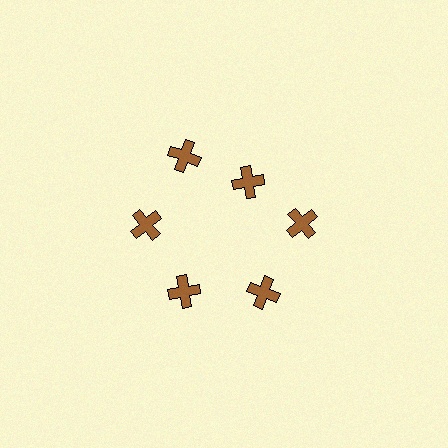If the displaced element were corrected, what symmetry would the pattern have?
It would have 6-fold rotational symmetry — the pattern would map onto itself every 60 degrees.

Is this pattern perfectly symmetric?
No. The 6 brown crosses are arranged in a ring, but one element near the 1 o'clock position is pulled inward toward the center, breaking the 6-fold rotational symmetry.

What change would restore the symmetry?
The symmetry would be restored by moving it outward, back onto the ring so that all 6 crosses sit at equal angles and equal distance from the center.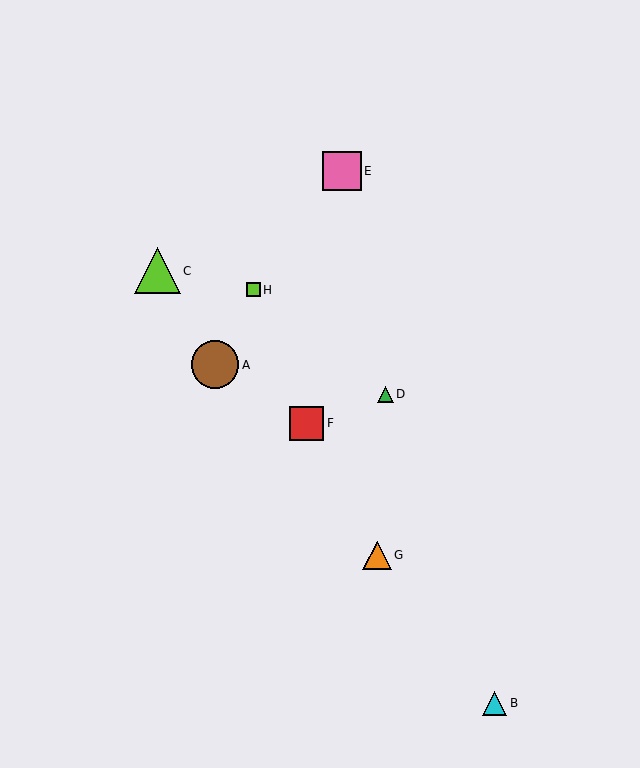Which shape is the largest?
The brown circle (labeled A) is the largest.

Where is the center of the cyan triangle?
The center of the cyan triangle is at (495, 703).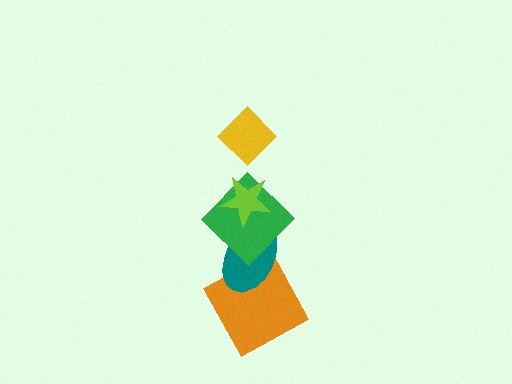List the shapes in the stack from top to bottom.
From top to bottom: the yellow diamond, the lime star, the green diamond, the teal ellipse, the orange square.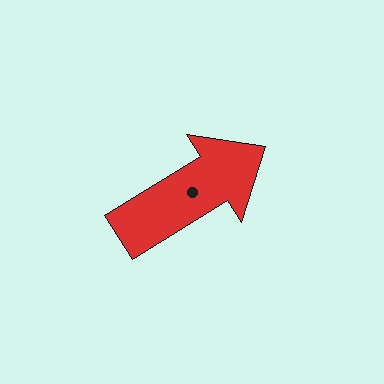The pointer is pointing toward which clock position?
Roughly 2 o'clock.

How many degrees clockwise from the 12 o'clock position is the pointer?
Approximately 58 degrees.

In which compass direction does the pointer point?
Northeast.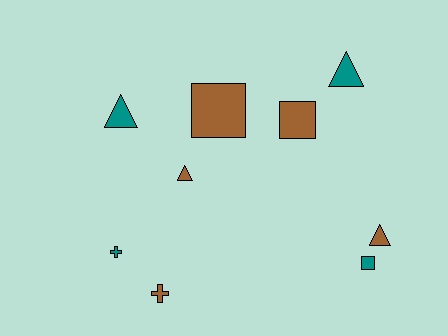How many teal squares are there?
There is 1 teal square.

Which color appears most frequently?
Brown, with 5 objects.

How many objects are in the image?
There are 9 objects.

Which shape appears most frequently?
Triangle, with 4 objects.